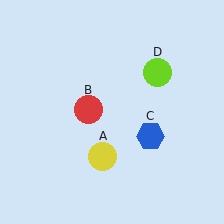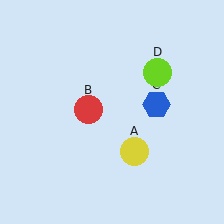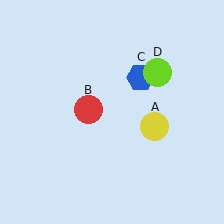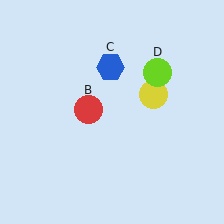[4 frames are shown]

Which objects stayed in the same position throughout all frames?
Red circle (object B) and lime circle (object D) remained stationary.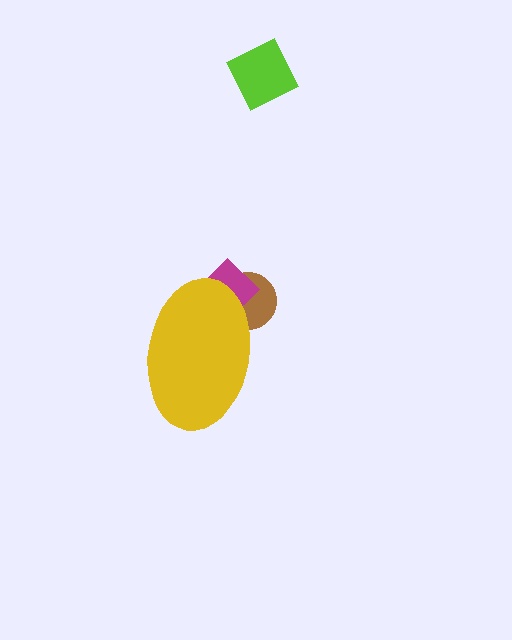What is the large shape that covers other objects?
A yellow ellipse.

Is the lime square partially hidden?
No, the lime square is fully visible.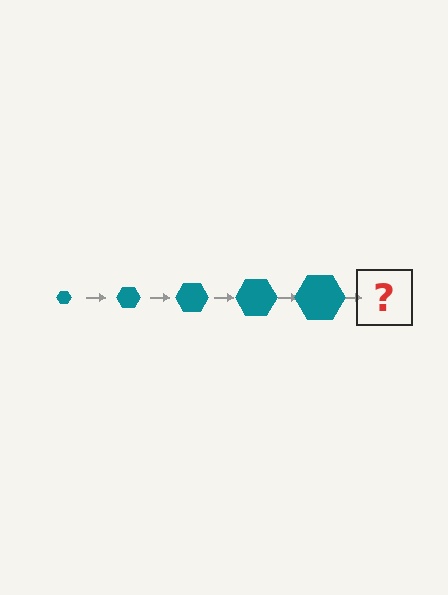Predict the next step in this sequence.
The next step is a teal hexagon, larger than the previous one.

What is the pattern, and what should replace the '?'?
The pattern is that the hexagon gets progressively larger each step. The '?' should be a teal hexagon, larger than the previous one.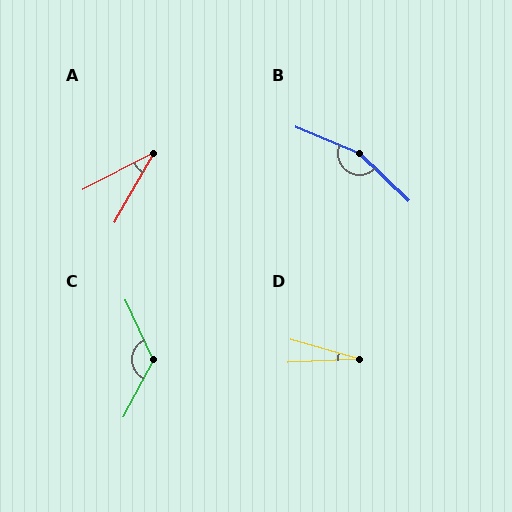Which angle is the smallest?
D, at approximately 19 degrees.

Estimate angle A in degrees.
Approximately 33 degrees.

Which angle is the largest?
B, at approximately 159 degrees.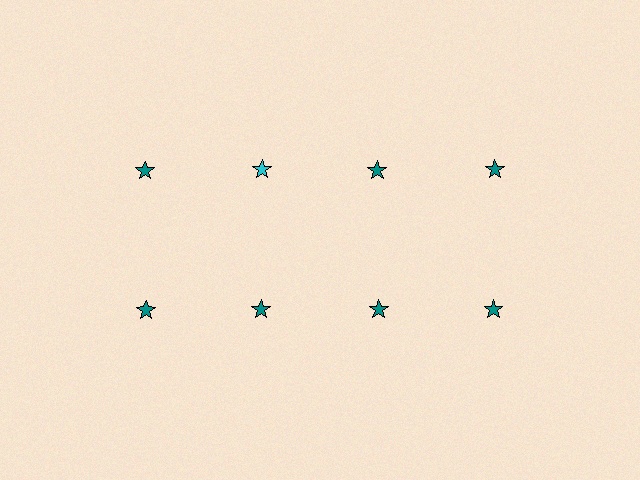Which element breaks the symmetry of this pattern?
The cyan star in the top row, second from left column breaks the symmetry. All other shapes are teal stars.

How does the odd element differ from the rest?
It has a different color: cyan instead of teal.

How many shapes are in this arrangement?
There are 8 shapes arranged in a grid pattern.